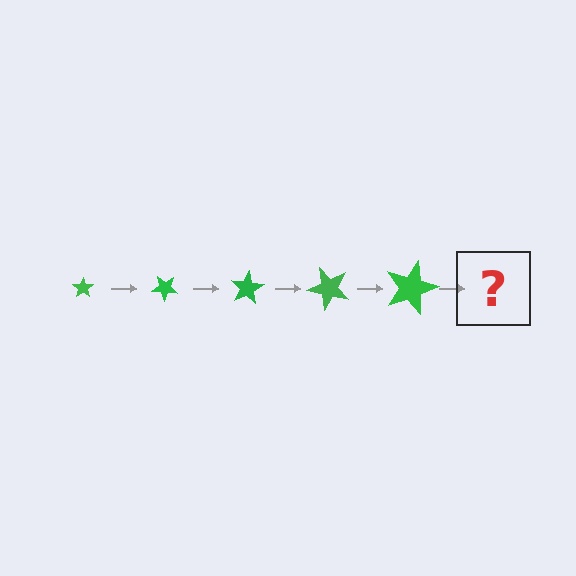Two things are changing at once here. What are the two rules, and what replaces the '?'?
The two rules are that the star grows larger each step and it rotates 40 degrees each step. The '?' should be a star, larger than the previous one and rotated 200 degrees from the start.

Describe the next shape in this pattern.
It should be a star, larger than the previous one and rotated 200 degrees from the start.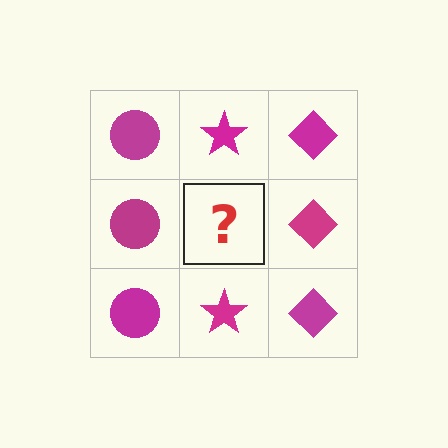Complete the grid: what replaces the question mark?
The question mark should be replaced with a magenta star.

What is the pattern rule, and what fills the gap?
The rule is that each column has a consistent shape. The gap should be filled with a magenta star.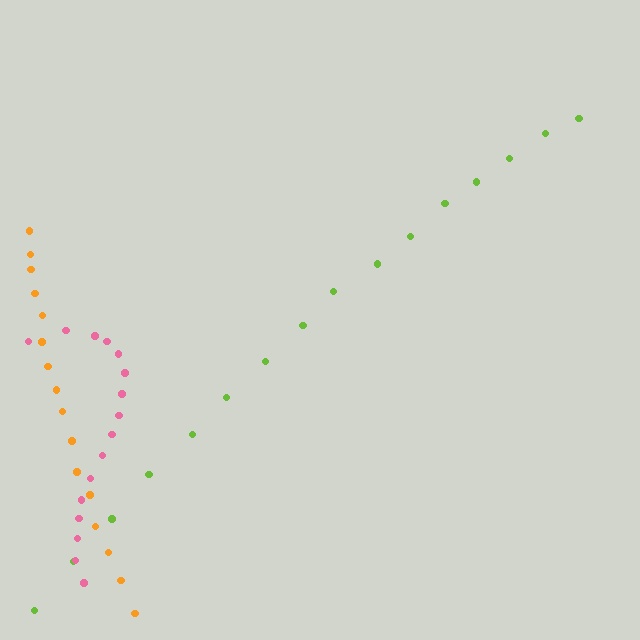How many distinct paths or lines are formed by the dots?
There are 3 distinct paths.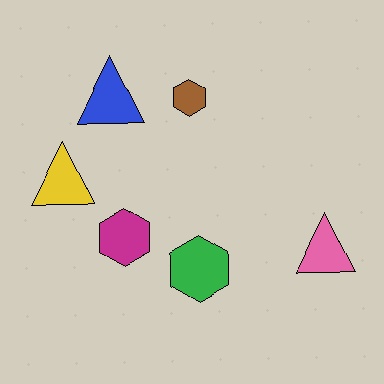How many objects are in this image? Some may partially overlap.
There are 6 objects.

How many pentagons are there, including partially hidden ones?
There are no pentagons.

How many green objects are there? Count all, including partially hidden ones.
There is 1 green object.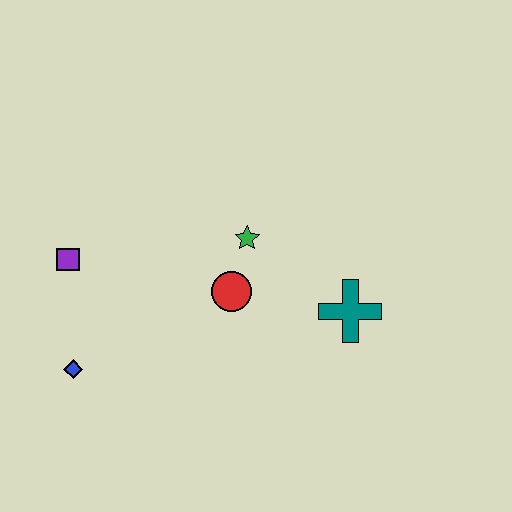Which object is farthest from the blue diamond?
The teal cross is farthest from the blue diamond.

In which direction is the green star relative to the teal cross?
The green star is to the left of the teal cross.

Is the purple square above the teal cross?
Yes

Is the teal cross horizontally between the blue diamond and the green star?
No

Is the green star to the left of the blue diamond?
No